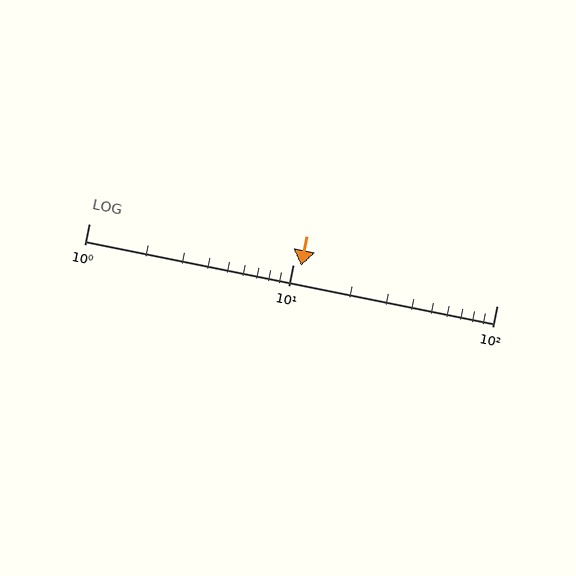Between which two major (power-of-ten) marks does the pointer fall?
The pointer is between 10 and 100.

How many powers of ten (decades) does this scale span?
The scale spans 2 decades, from 1 to 100.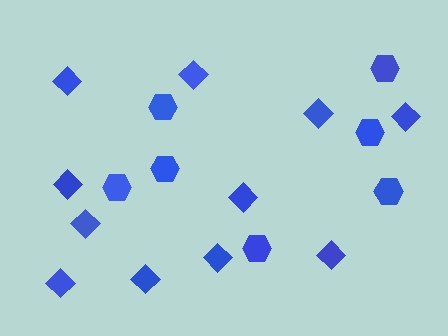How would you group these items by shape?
There are 2 groups: one group of diamonds (11) and one group of hexagons (7).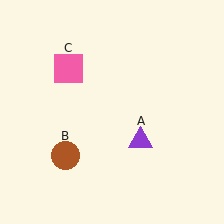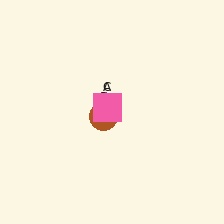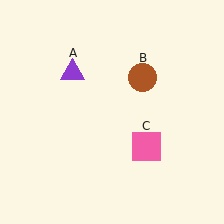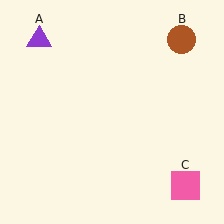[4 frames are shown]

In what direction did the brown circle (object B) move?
The brown circle (object B) moved up and to the right.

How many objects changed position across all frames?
3 objects changed position: purple triangle (object A), brown circle (object B), pink square (object C).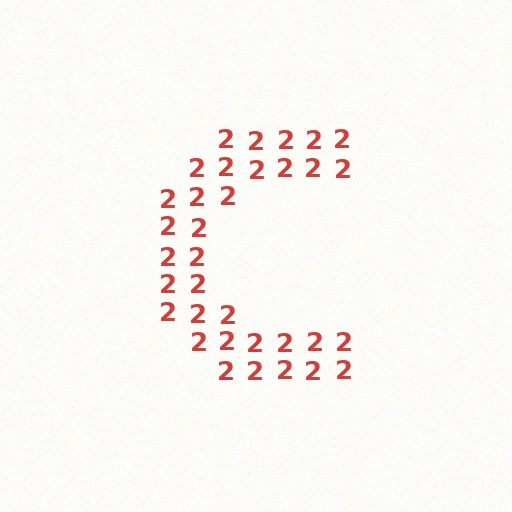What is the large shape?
The large shape is the letter C.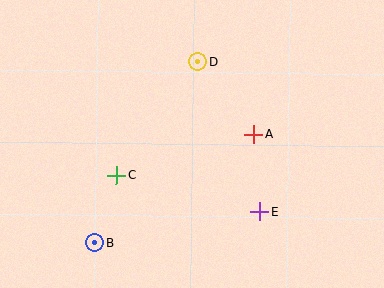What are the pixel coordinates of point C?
Point C is at (116, 175).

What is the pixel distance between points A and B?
The distance between A and B is 193 pixels.